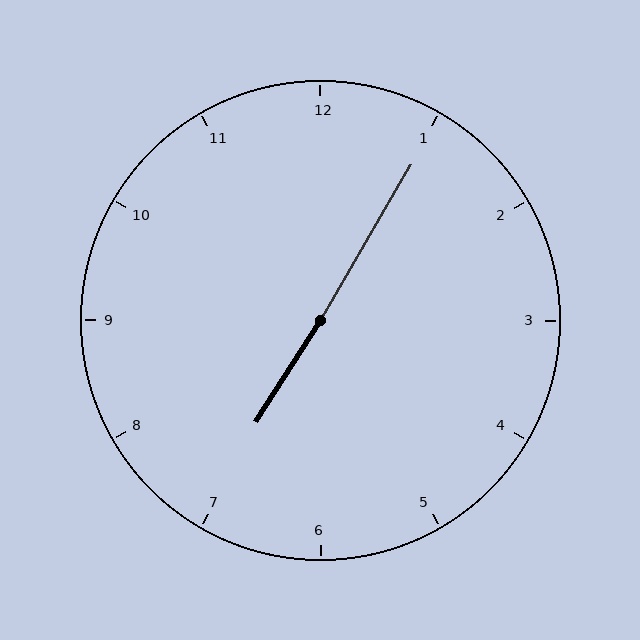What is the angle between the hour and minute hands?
Approximately 178 degrees.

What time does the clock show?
7:05.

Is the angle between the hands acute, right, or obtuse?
It is obtuse.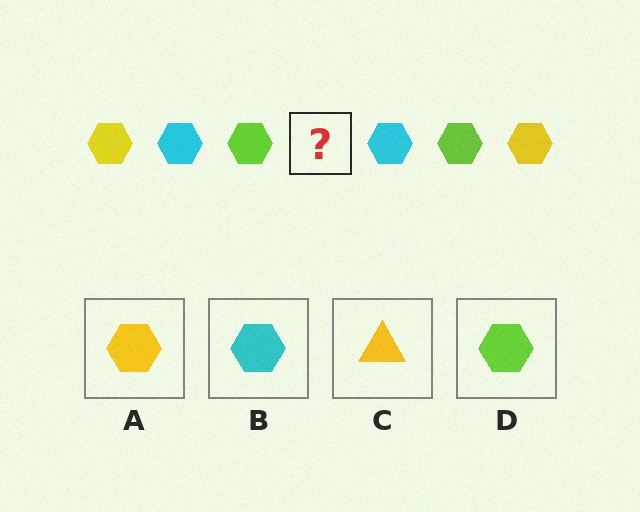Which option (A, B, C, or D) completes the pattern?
A.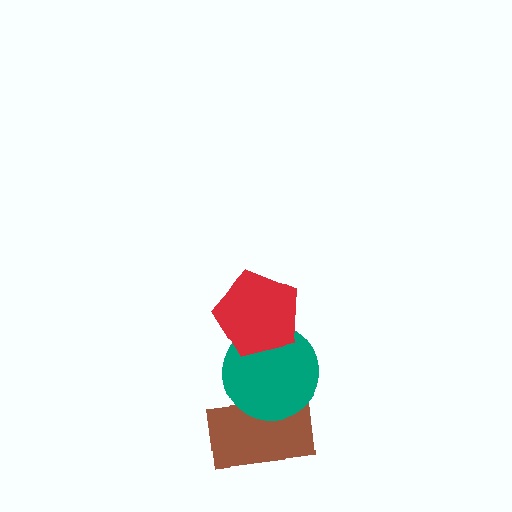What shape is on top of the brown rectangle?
The teal circle is on top of the brown rectangle.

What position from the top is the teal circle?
The teal circle is 2nd from the top.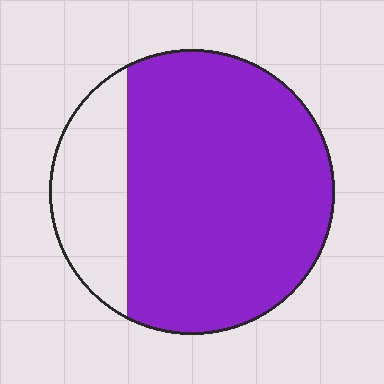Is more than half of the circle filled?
Yes.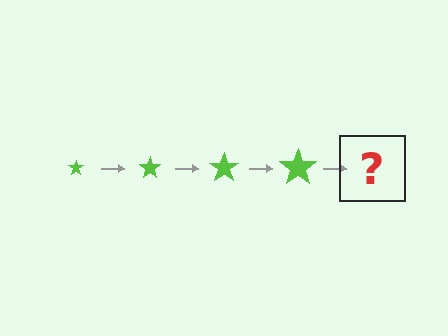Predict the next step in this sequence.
The next step is a lime star, larger than the previous one.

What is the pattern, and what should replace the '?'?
The pattern is that the star gets progressively larger each step. The '?' should be a lime star, larger than the previous one.